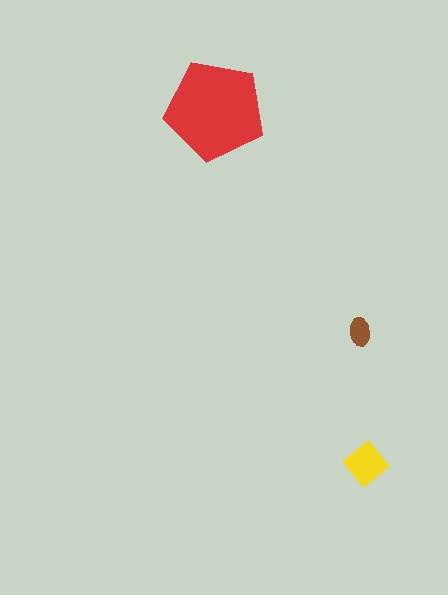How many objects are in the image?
There are 3 objects in the image.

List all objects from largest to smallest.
The red pentagon, the yellow diamond, the brown ellipse.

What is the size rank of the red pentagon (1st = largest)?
1st.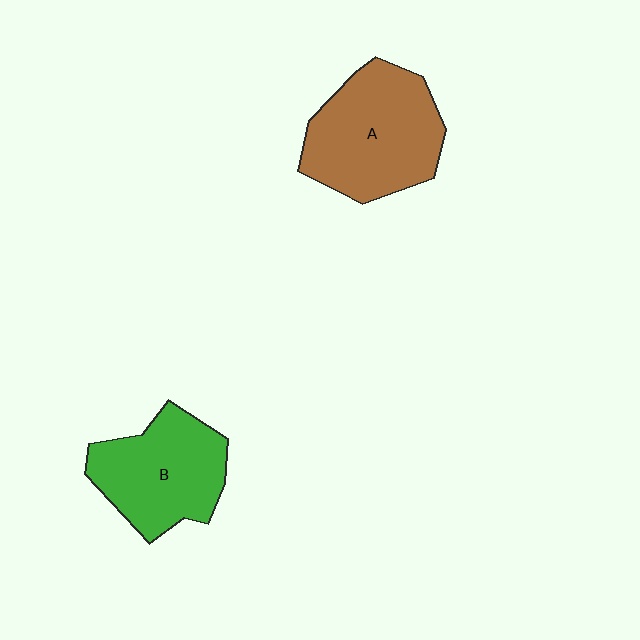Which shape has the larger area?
Shape A (brown).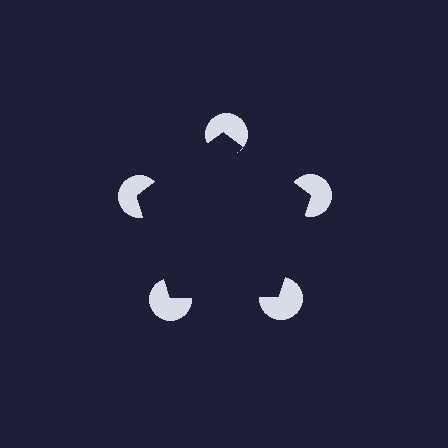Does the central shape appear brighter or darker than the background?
It typically appears slightly darker than the background, even though no actual brightness change is drawn.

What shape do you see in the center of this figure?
An illusory pentagon — its edges are inferred from the aligned wedge cuts in the pac-man discs, not physically drawn.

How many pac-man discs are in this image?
There are 5 — one at each vertex of the illusory pentagon.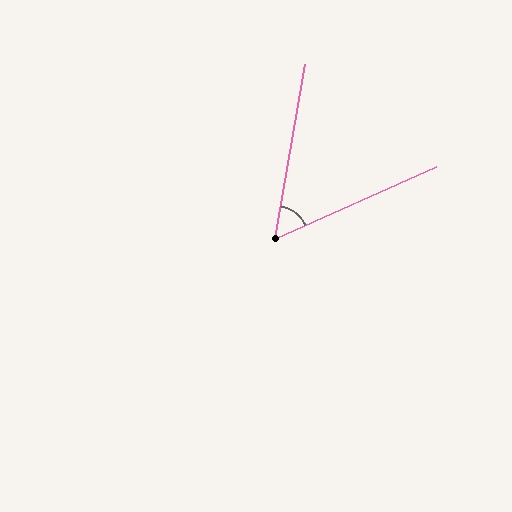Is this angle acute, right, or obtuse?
It is acute.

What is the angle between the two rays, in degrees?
Approximately 56 degrees.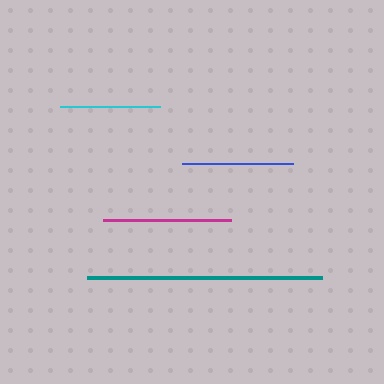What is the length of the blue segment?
The blue segment is approximately 111 pixels long.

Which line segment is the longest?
The teal line is the longest at approximately 234 pixels.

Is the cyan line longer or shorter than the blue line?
The blue line is longer than the cyan line.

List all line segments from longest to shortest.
From longest to shortest: teal, magenta, blue, cyan.